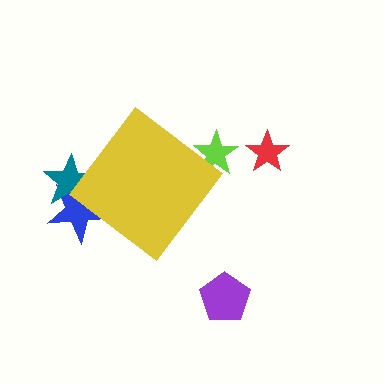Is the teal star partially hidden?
Yes, the teal star is partially hidden behind the yellow diamond.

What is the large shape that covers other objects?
A yellow diamond.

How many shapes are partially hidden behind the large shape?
3 shapes are partially hidden.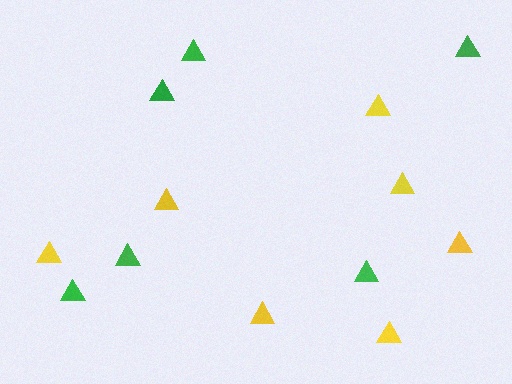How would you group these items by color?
There are 2 groups: one group of green triangles (6) and one group of yellow triangles (7).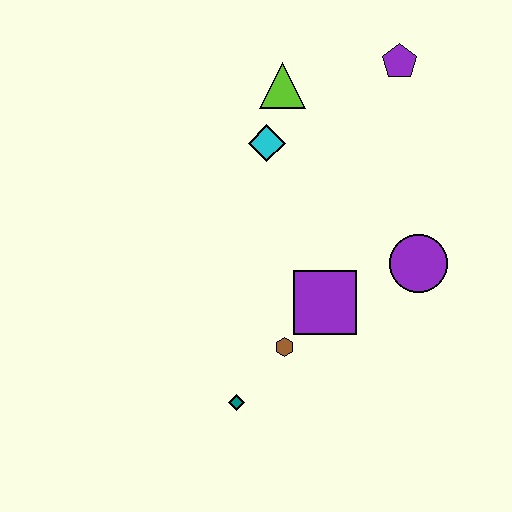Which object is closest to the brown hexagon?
The purple square is closest to the brown hexagon.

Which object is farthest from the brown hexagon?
The purple pentagon is farthest from the brown hexagon.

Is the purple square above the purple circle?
No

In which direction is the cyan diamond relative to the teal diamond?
The cyan diamond is above the teal diamond.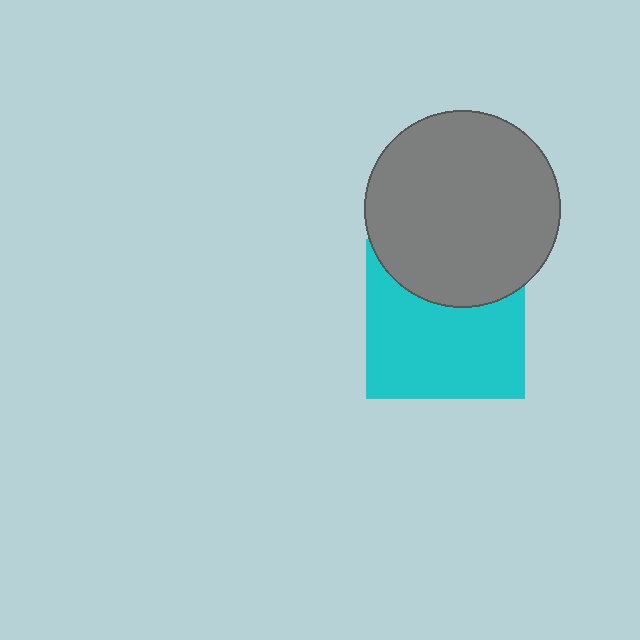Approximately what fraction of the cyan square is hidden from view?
Roughly 33% of the cyan square is hidden behind the gray circle.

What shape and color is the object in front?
The object in front is a gray circle.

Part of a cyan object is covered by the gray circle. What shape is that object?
It is a square.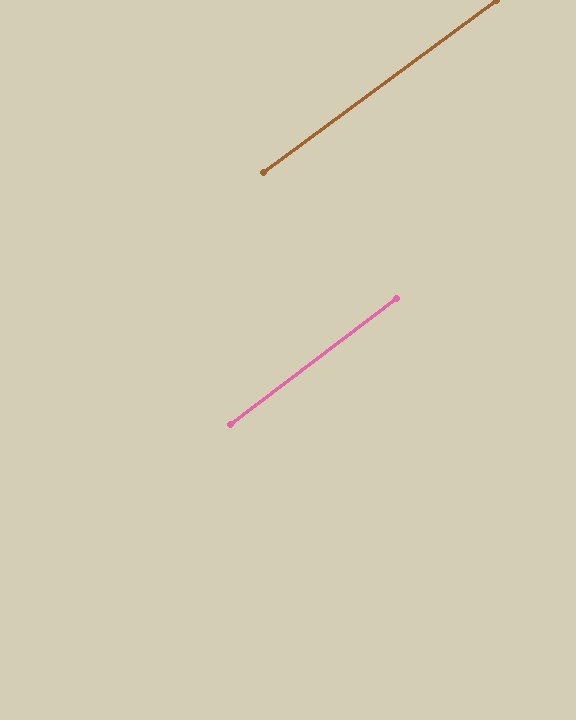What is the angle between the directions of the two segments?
Approximately 0 degrees.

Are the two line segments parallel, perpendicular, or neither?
Parallel — their directions differ by only 0.5°.